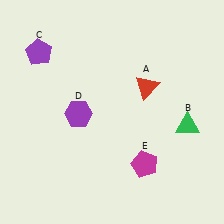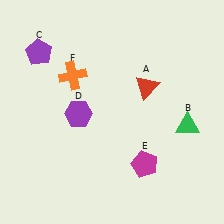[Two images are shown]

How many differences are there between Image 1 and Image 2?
There is 1 difference between the two images.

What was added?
An orange cross (F) was added in Image 2.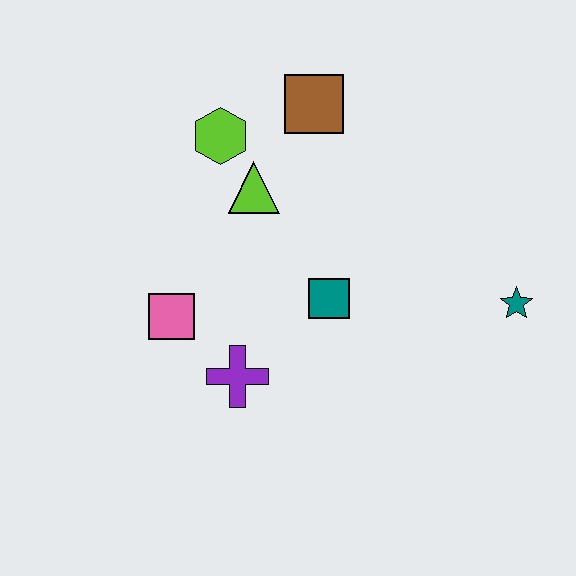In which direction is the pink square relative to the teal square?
The pink square is to the left of the teal square.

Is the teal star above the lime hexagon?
No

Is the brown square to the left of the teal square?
Yes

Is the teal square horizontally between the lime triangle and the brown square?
No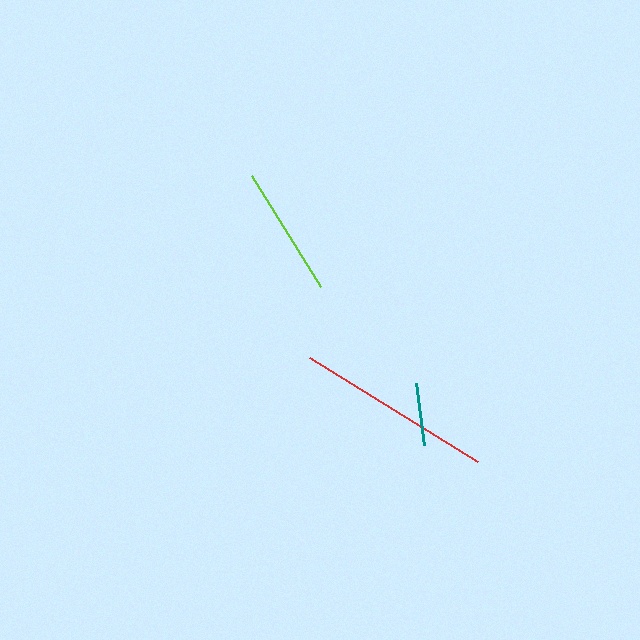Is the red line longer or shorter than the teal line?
The red line is longer than the teal line.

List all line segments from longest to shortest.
From longest to shortest: red, lime, teal.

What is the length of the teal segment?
The teal segment is approximately 63 pixels long.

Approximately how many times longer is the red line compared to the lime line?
The red line is approximately 1.5 times the length of the lime line.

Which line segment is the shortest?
The teal line is the shortest at approximately 63 pixels.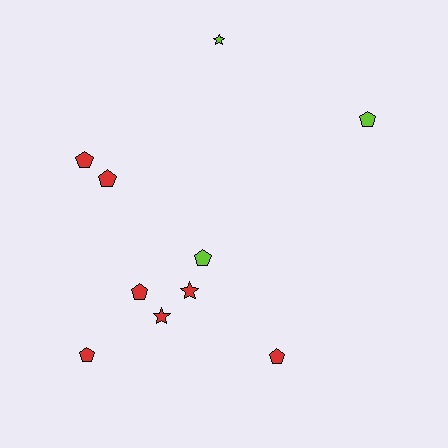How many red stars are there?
There are 2 red stars.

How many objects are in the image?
There are 10 objects.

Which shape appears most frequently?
Pentagon, with 7 objects.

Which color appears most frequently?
Red, with 7 objects.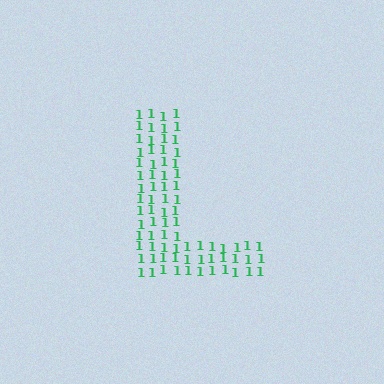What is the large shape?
The large shape is the letter L.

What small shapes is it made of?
It is made of small digit 1's.